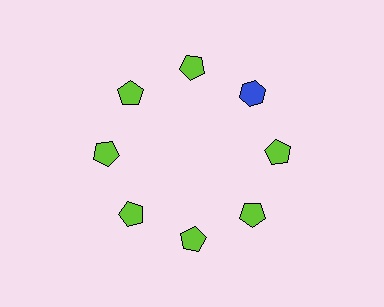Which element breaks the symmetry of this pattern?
The blue hexagon at roughly the 2 o'clock position breaks the symmetry. All other shapes are lime pentagons.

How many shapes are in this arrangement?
There are 8 shapes arranged in a ring pattern.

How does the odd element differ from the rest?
It differs in both color (blue instead of lime) and shape (hexagon instead of pentagon).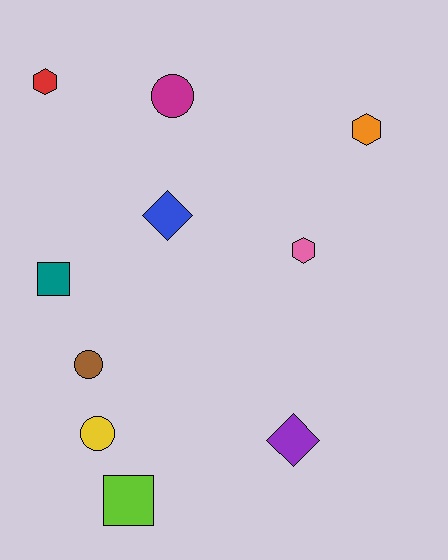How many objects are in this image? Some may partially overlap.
There are 10 objects.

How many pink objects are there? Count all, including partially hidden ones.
There is 1 pink object.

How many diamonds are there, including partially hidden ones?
There are 2 diamonds.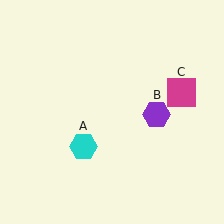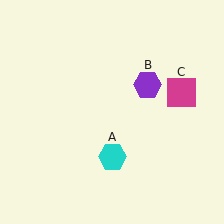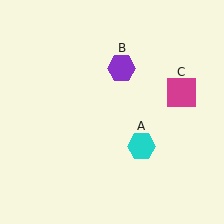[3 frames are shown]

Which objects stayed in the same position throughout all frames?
Magenta square (object C) remained stationary.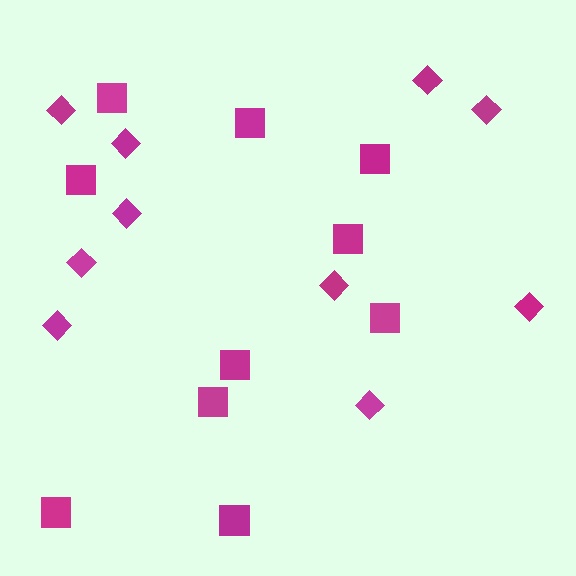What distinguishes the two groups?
There are 2 groups: one group of squares (10) and one group of diamonds (10).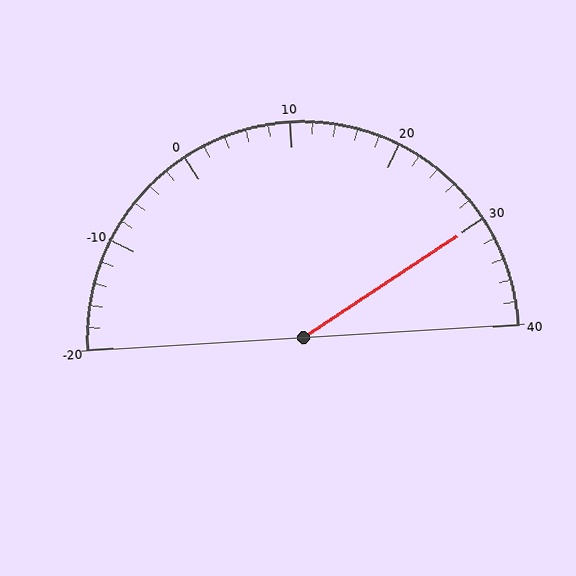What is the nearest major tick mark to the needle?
The nearest major tick mark is 30.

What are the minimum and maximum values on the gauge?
The gauge ranges from -20 to 40.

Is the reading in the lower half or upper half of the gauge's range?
The reading is in the upper half of the range (-20 to 40).